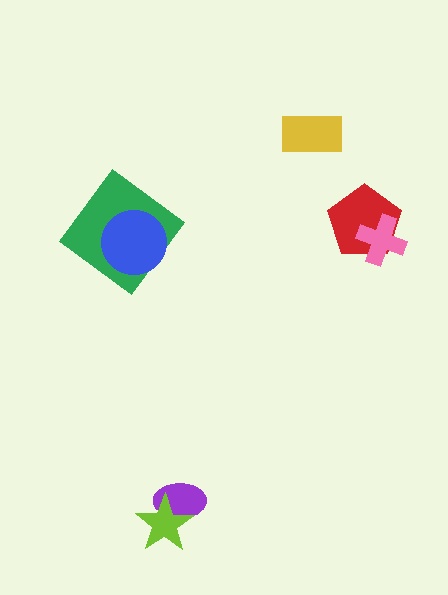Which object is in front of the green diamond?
The blue circle is in front of the green diamond.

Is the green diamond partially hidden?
Yes, it is partially covered by another shape.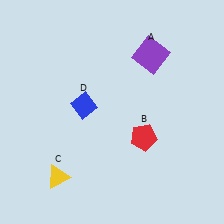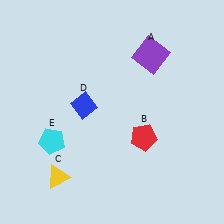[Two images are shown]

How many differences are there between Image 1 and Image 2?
There is 1 difference between the two images.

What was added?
A cyan pentagon (E) was added in Image 2.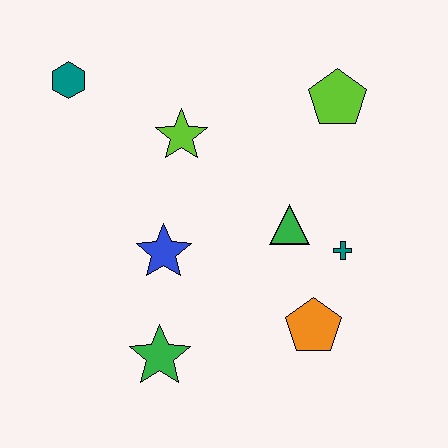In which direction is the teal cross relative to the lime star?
The teal cross is to the right of the lime star.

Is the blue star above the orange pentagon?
Yes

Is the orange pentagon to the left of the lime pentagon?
Yes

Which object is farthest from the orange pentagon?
The teal hexagon is farthest from the orange pentagon.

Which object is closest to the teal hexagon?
The lime star is closest to the teal hexagon.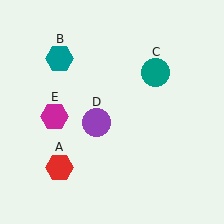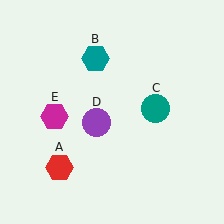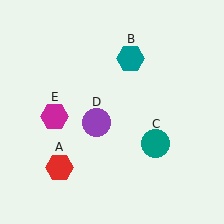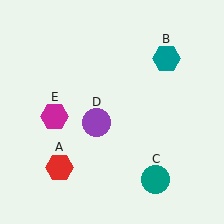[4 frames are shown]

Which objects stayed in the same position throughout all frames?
Red hexagon (object A) and purple circle (object D) and magenta hexagon (object E) remained stationary.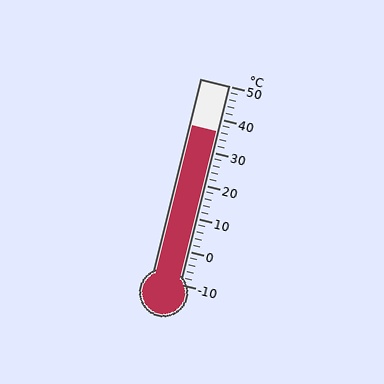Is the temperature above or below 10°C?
The temperature is above 10°C.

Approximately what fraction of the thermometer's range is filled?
The thermometer is filled to approximately 75% of its range.